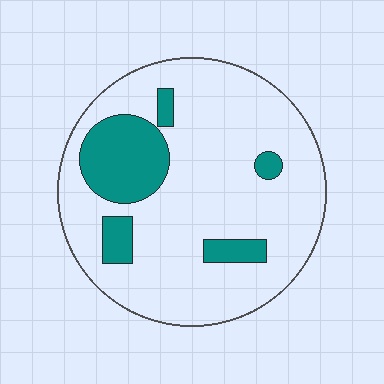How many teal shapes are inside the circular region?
5.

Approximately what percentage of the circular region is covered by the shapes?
Approximately 20%.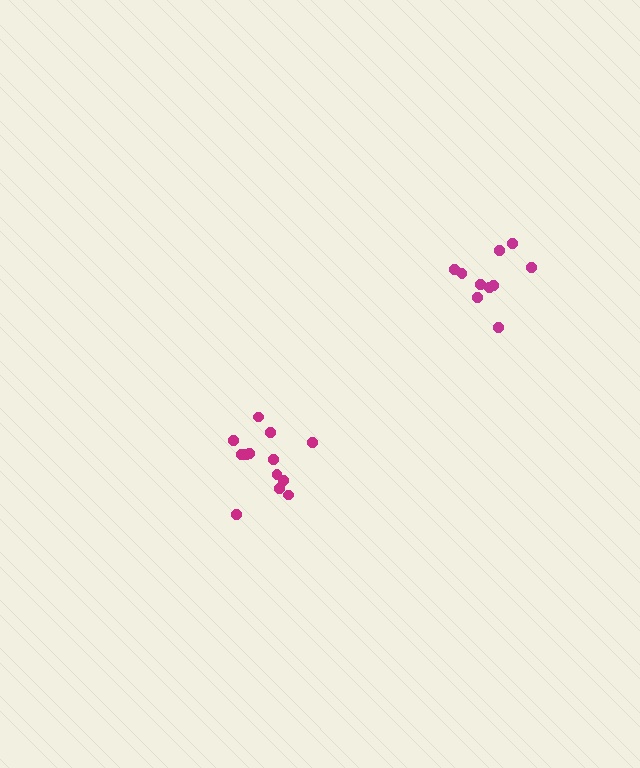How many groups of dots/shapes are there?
There are 2 groups.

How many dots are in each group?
Group 1: 13 dots, Group 2: 10 dots (23 total).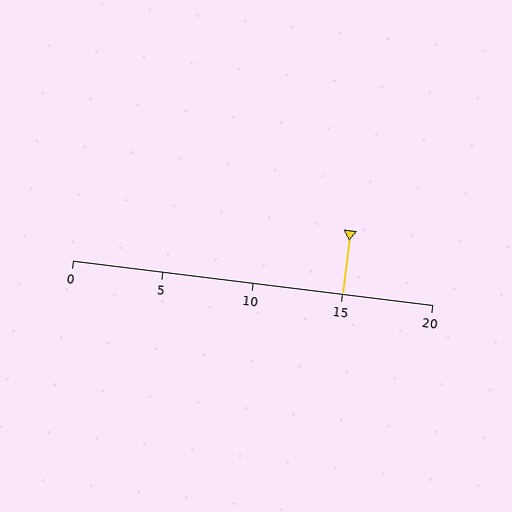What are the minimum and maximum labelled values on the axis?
The axis runs from 0 to 20.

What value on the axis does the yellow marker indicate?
The marker indicates approximately 15.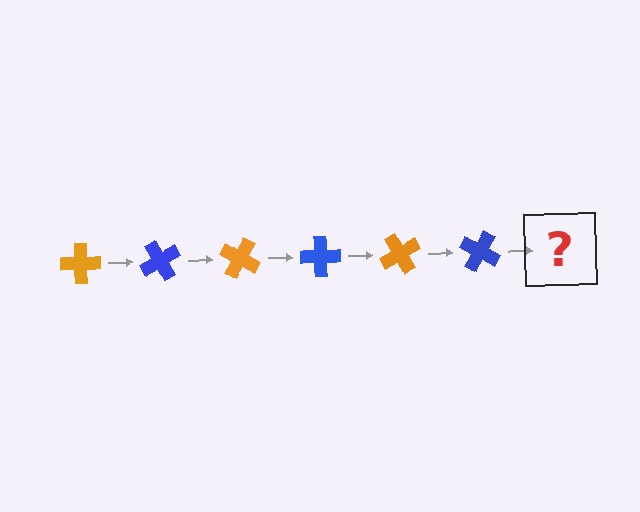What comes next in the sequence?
The next element should be an orange cross, rotated 360 degrees from the start.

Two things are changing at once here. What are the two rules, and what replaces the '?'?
The two rules are that it rotates 60 degrees each step and the color cycles through orange and blue. The '?' should be an orange cross, rotated 360 degrees from the start.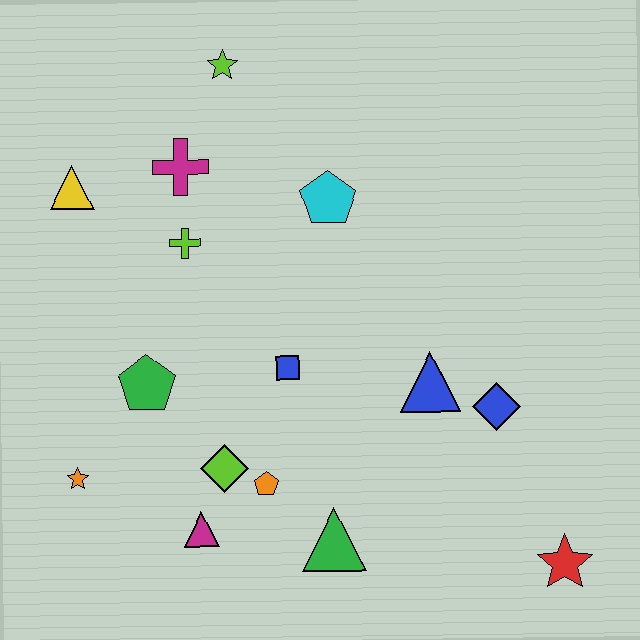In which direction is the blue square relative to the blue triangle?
The blue square is to the left of the blue triangle.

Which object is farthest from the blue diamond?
The yellow triangle is farthest from the blue diamond.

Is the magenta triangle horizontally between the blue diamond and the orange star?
Yes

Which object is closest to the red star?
The blue diamond is closest to the red star.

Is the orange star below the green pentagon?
Yes